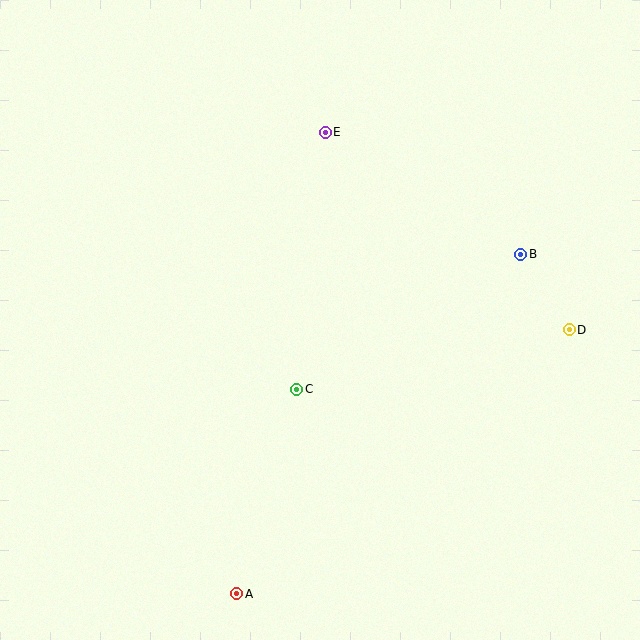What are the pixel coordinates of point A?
Point A is at (237, 594).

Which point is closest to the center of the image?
Point C at (297, 389) is closest to the center.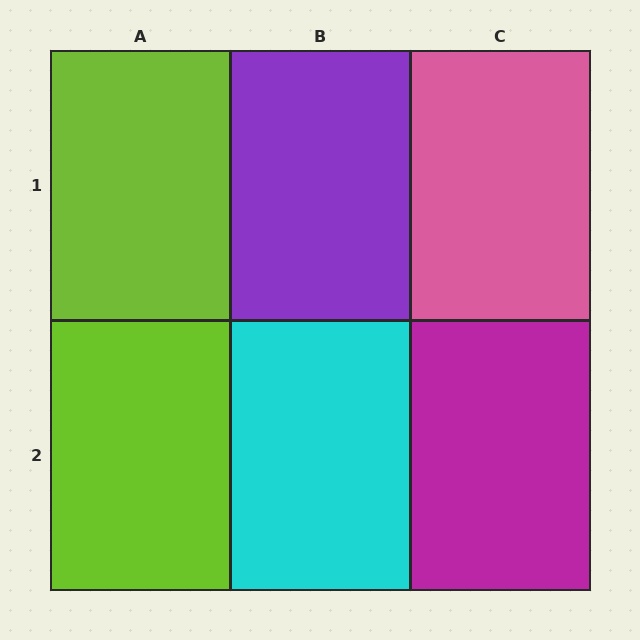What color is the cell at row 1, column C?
Pink.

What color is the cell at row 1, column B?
Purple.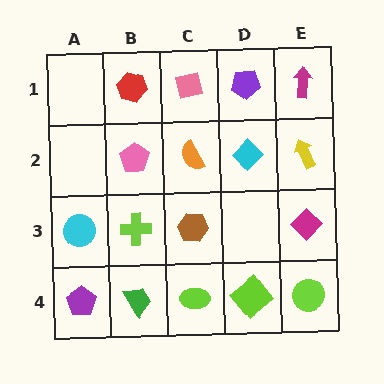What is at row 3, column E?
A magenta diamond.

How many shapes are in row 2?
4 shapes.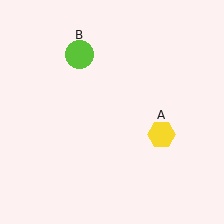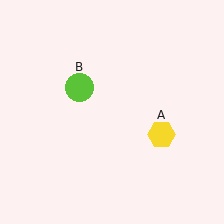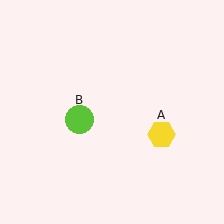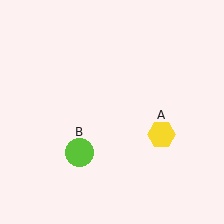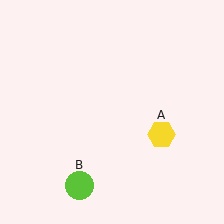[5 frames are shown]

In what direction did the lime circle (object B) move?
The lime circle (object B) moved down.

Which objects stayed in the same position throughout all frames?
Yellow hexagon (object A) remained stationary.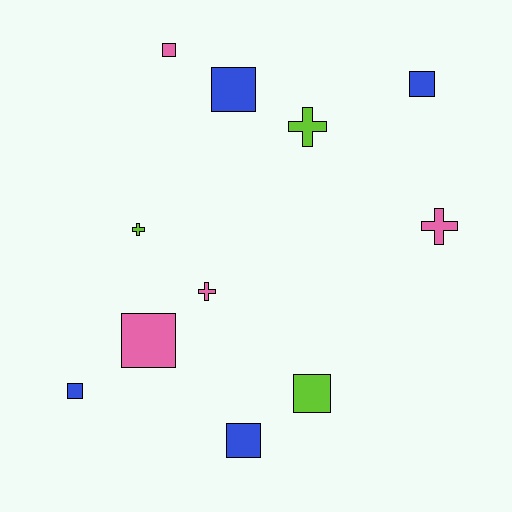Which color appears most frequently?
Blue, with 4 objects.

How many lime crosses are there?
There are 2 lime crosses.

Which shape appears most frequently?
Square, with 7 objects.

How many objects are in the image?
There are 11 objects.